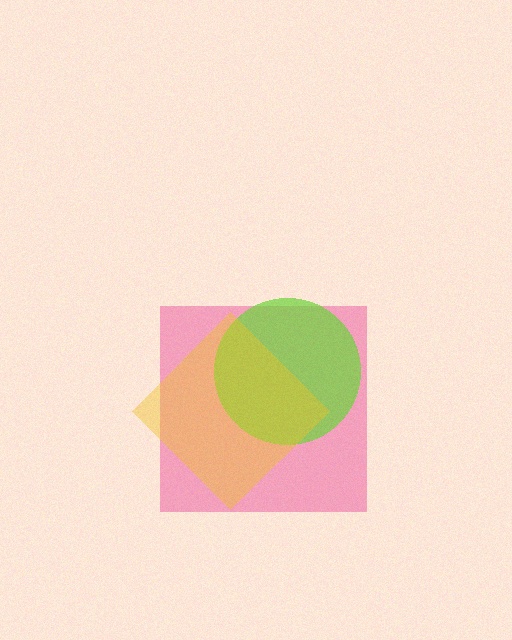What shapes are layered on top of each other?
The layered shapes are: a pink square, a lime circle, a yellow diamond.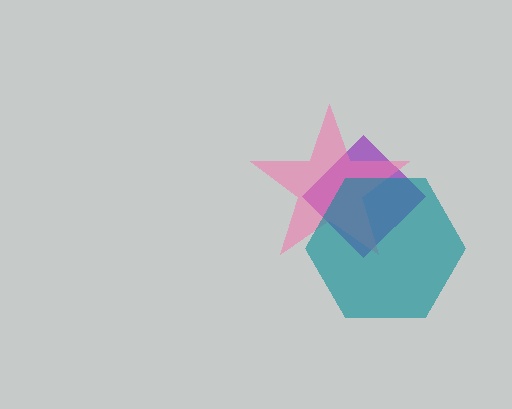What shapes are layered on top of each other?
The layered shapes are: a purple diamond, a pink star, a teal hexagon.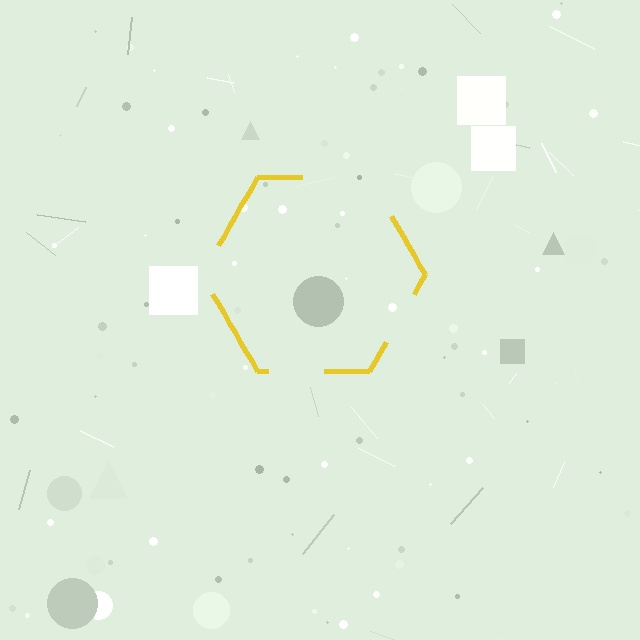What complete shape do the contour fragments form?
The contour fragments form a hexagon.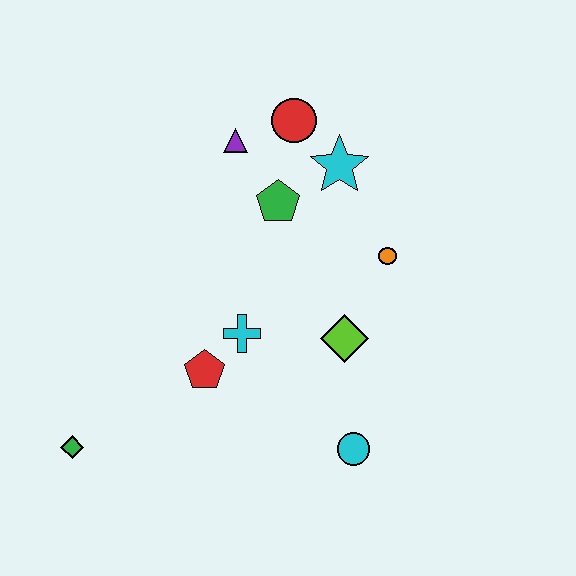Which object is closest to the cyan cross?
The red pentagon is closest to the cyan cross.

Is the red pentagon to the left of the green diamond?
No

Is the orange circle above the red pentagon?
Yes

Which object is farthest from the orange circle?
The green diamond is farthest from the orange circle.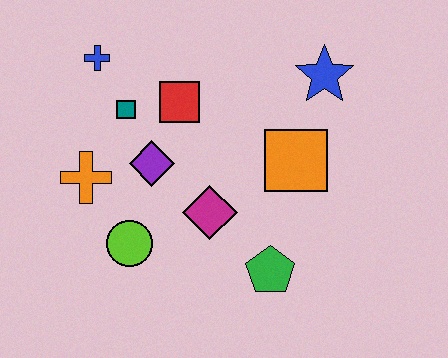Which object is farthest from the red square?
The green pentagon is farthest from the red square.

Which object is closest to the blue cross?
The teal square is closest to the blue cross.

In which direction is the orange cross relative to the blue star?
The orange cross is to the left of the blue star.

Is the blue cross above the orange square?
Yes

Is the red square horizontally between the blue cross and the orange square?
Yes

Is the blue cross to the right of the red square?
No